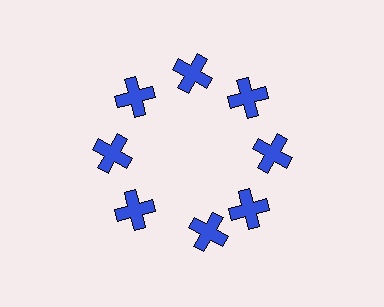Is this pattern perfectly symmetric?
No. The 8 blue crosses are arranged in a ring, but one element near the 6 o'clock position is rotated out of alignment along the ring, breaking the 8-fold rotational symmetry.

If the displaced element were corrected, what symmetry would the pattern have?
It would have 8-fold rotational symmetry — the pattern would map onto itself every 45 degrees.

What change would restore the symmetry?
The symmetry would be restored by rotating it back into even spacing with its neighbors so that all 8 crosses sit at equal angles and equal distance from the center.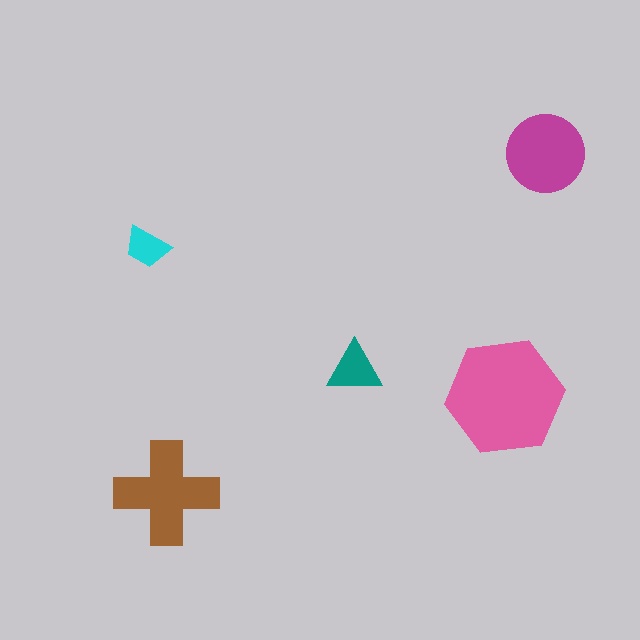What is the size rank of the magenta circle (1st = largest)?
3rd.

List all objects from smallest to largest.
The cyan trapezoid, the teal triangle, the magenta circle, the brown cross, the pink hexagon.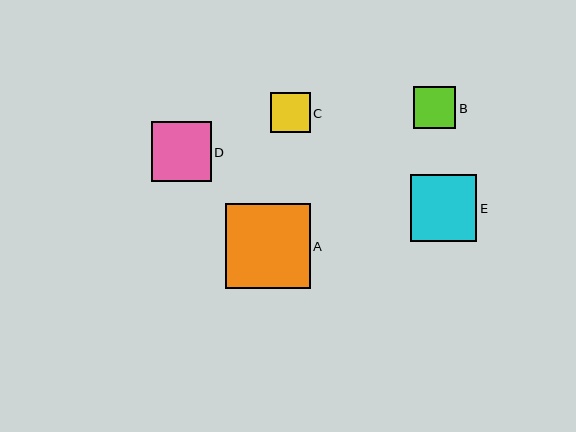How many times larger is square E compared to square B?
Square E is approximately 1.6 times the size of square B.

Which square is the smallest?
Square C is the smallest with a size of approximately 40 pixels.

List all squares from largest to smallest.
From largest to smallest: A, E, D, B, C.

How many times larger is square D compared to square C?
Square D is approximately 1.5 times the size of square C.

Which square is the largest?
Square A is the largest with a size of approximately 85 pixels.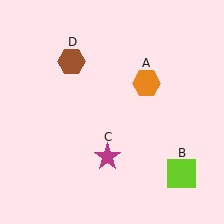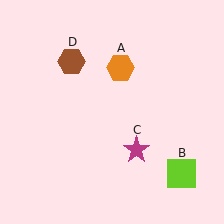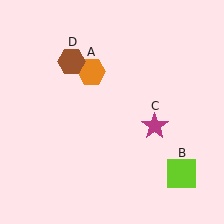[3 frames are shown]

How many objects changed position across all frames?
2 objects changed position: orange hexagon (object A), magenta star (object C).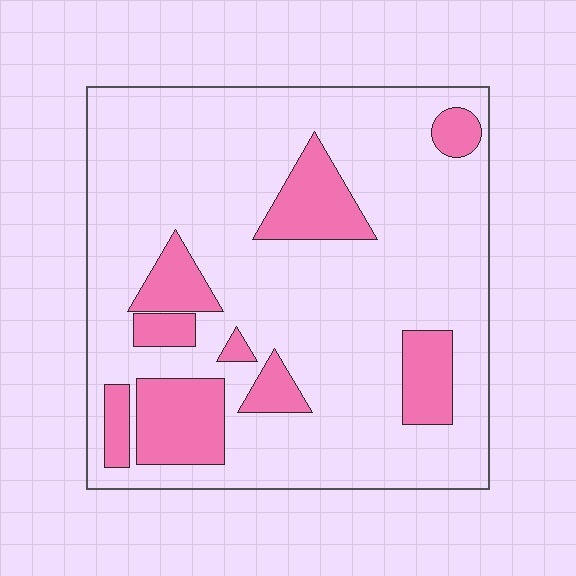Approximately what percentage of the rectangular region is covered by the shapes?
Approximately 20%.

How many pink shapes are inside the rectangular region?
9.